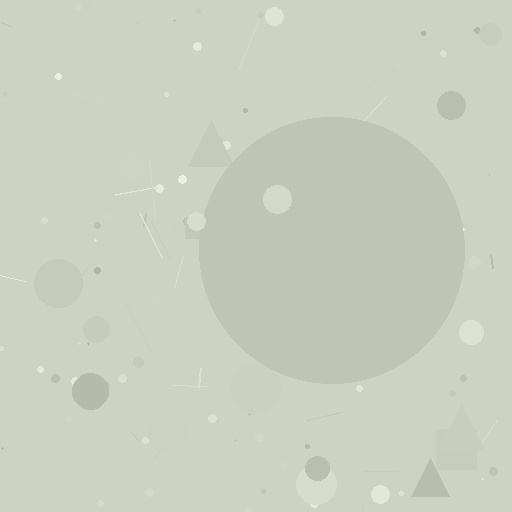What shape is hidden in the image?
A circle is hidden in the image.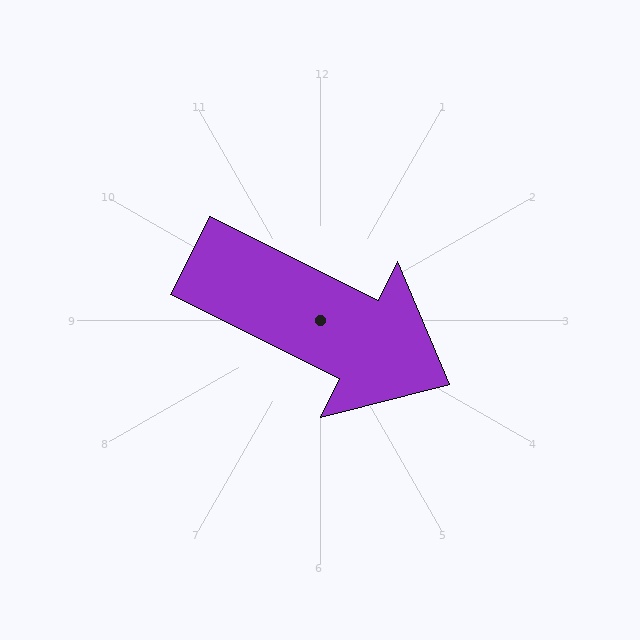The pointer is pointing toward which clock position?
Roughly 4 o'clock.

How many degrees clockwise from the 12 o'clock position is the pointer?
Approximately 116 degrees.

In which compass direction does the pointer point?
Southeast.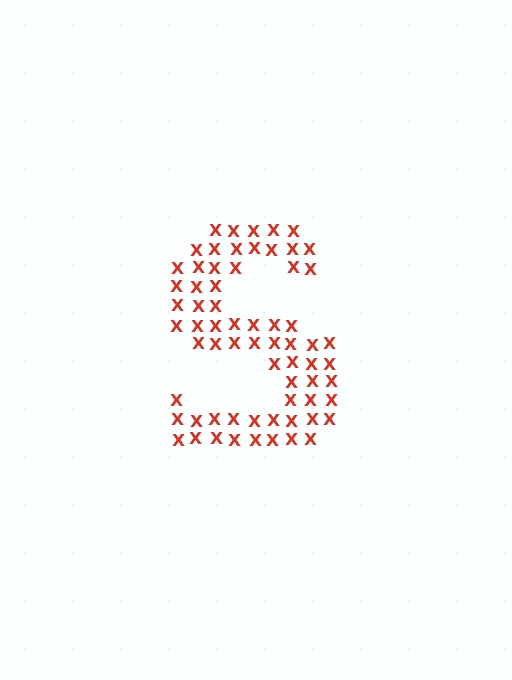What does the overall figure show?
The overall figure shows the letter S.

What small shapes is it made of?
It is made of small letter X's.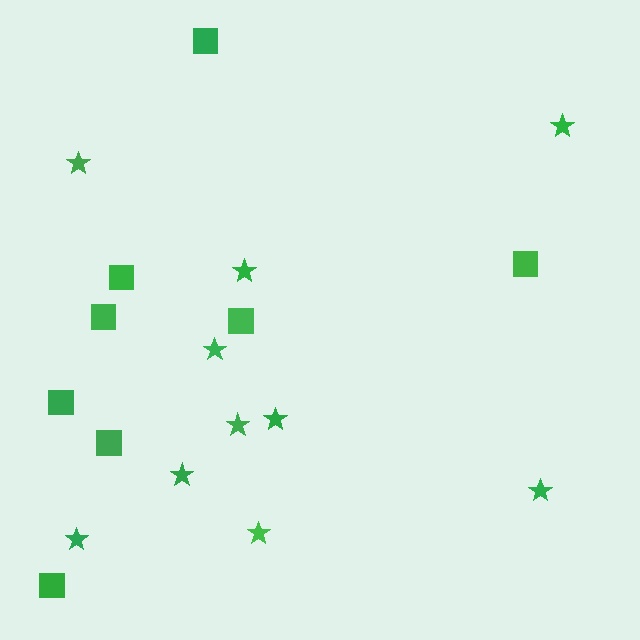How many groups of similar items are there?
There are 2 groups: one group of squares (8) and one group of stars (10).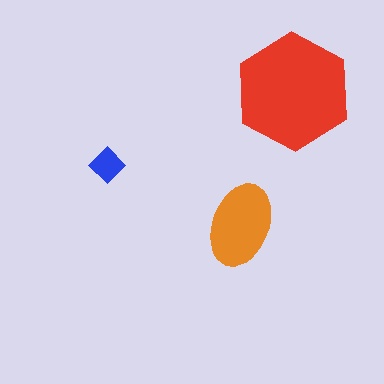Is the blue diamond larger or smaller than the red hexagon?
Smaller.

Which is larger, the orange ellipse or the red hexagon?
The red hexagon.